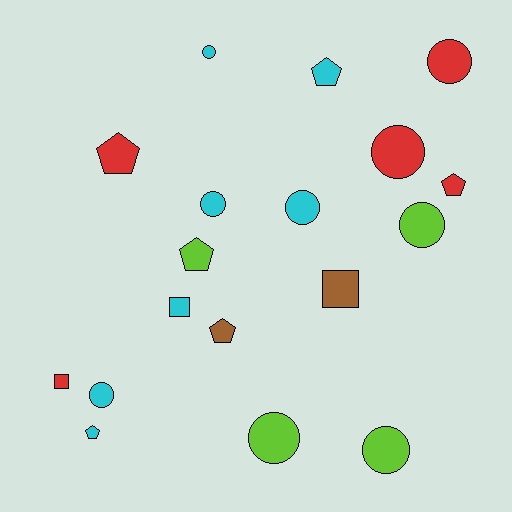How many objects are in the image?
There are 18 objects.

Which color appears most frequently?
Cyan, with 7 objects.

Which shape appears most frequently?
Circle, with 9 objects.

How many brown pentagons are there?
There is 1 brown pentagon.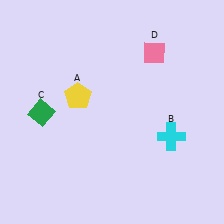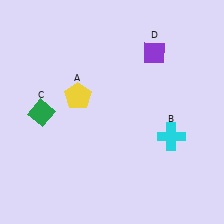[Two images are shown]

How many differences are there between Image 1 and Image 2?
There is 1 difference between the two images.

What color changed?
The diamond (D) changed from pink in Image 1 to purple in Image 2.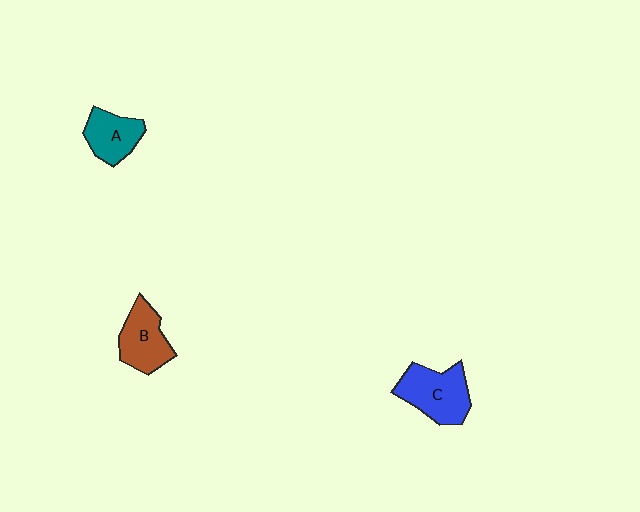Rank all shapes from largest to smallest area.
From largest to smallest: C (blue), B (brown), A (teal).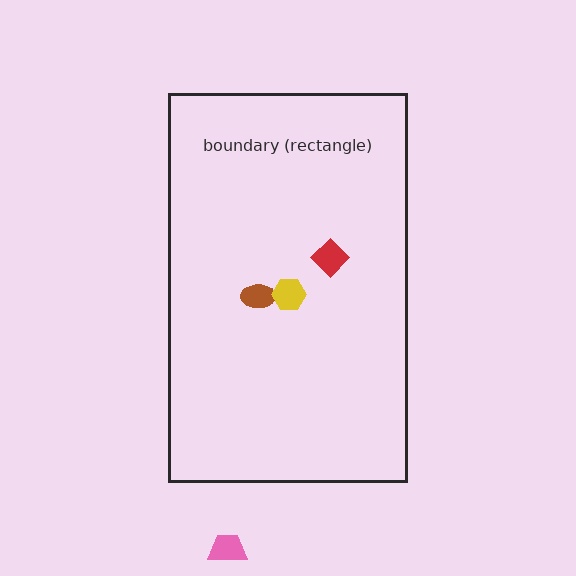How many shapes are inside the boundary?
3 inside, 1 outside.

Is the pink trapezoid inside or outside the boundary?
Outside.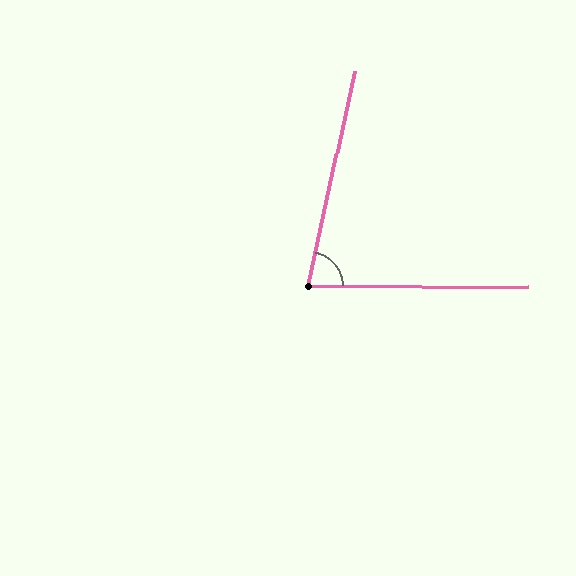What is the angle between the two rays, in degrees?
Approximately 77 degrees.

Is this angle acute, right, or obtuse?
It is acute.